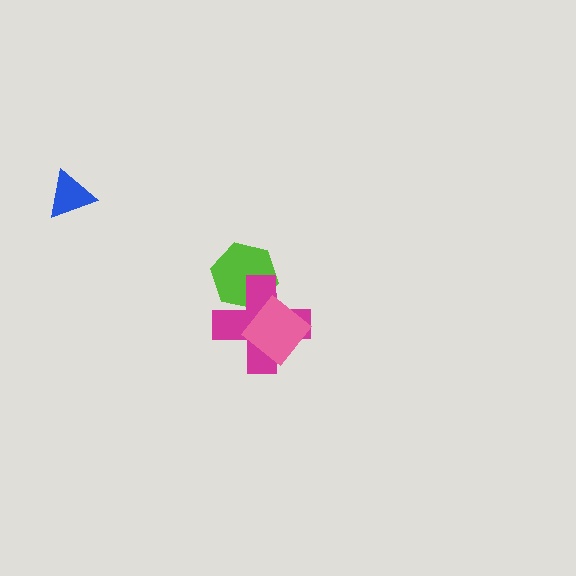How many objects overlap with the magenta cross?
2 objects overlap with the magenta cross.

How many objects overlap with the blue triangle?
0 objects overlap with the blue triangle.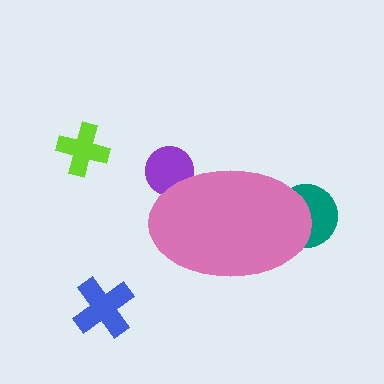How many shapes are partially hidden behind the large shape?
2 shapes are partially hidden.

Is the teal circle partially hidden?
Yes, the teal circle is partially hidden behind the pink ellipse.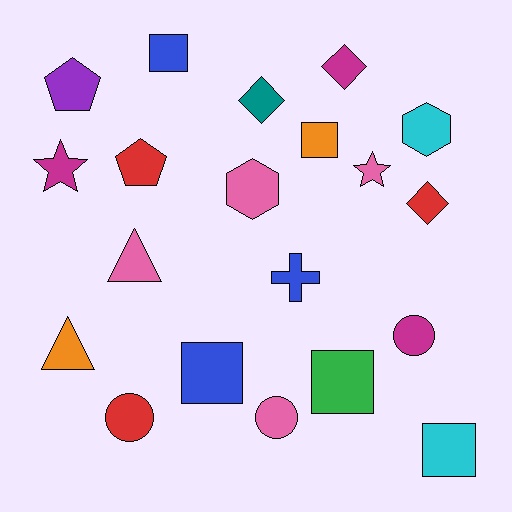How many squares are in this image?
There are 5 squares.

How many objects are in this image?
There are 20 objects.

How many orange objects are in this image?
There are 2 orange objects.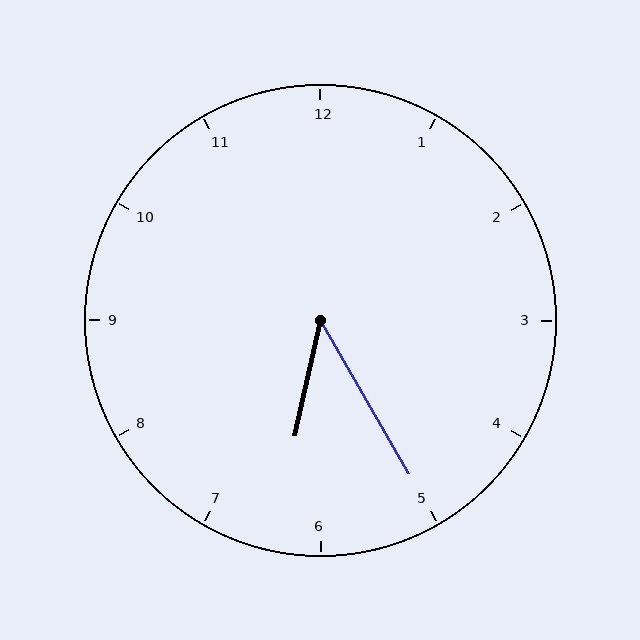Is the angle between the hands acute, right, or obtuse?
It is acute.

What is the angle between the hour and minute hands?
Approximately 42 degrees.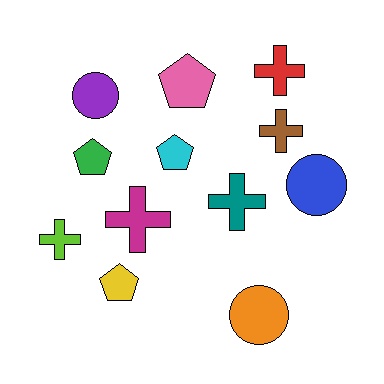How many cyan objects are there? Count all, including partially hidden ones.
There is 1 cyan object.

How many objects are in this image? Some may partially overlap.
There are 12 objects.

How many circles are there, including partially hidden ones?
There are 3 circles.